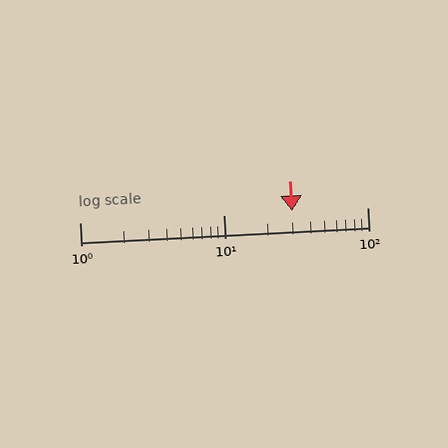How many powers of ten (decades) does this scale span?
The scale spans 2 decades, from 1 to 100.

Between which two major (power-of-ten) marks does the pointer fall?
The pointer is between 10 and 100.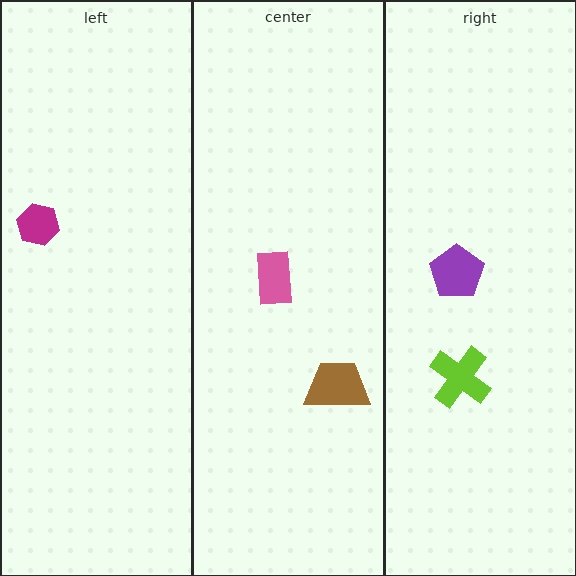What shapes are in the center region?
The brown trapezoid, the pink rectangle.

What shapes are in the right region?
The purple pentagon, the lime cross.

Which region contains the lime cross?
The right region.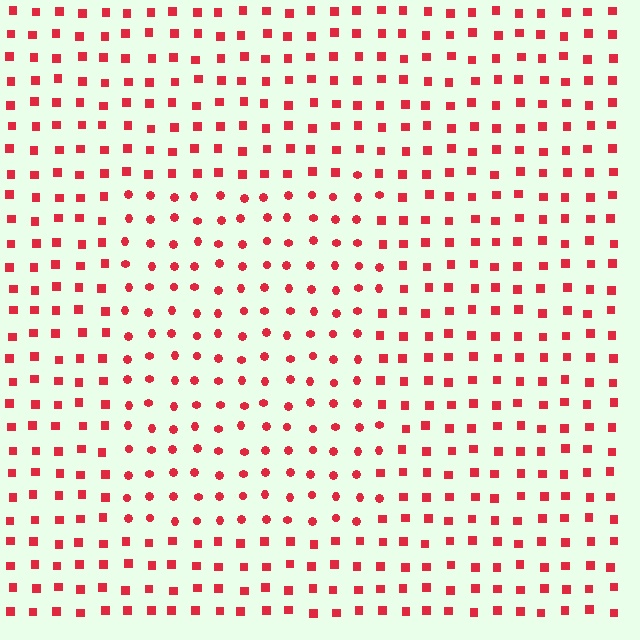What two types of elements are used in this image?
The image uses circles inside the rectangle region and squares outside it.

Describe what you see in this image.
The image is filled with small red elements arranged in a uniform grid. A rectangle-shaped region contains circles, while the surrounding area contains squares. The boundary is defined purely by the change in element shape.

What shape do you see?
I see a rectangle.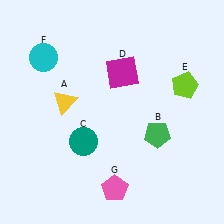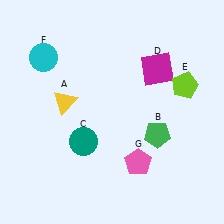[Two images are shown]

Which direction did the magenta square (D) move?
The magenta square (D) moved right.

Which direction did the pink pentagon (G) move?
The pink pentagon (G) moved up.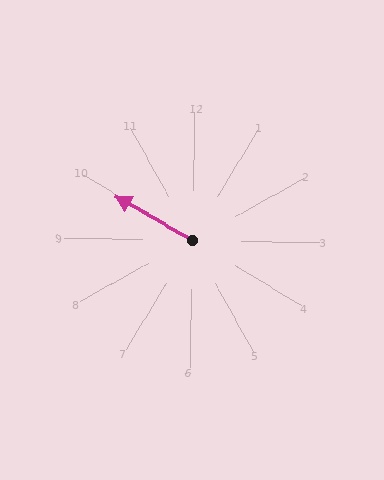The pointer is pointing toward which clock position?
Roughly 10 o'clock.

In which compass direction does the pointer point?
Northwest.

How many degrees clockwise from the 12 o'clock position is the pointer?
Approximately 299 degrees.